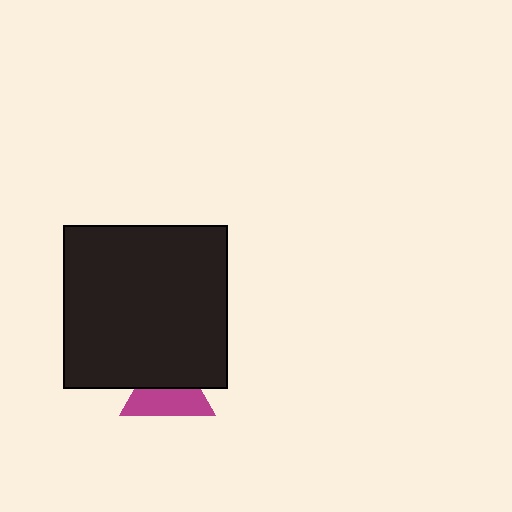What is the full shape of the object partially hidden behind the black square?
The partially hidden object is a magenta triangle.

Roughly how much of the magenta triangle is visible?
About half of it is visible (roughly 52%).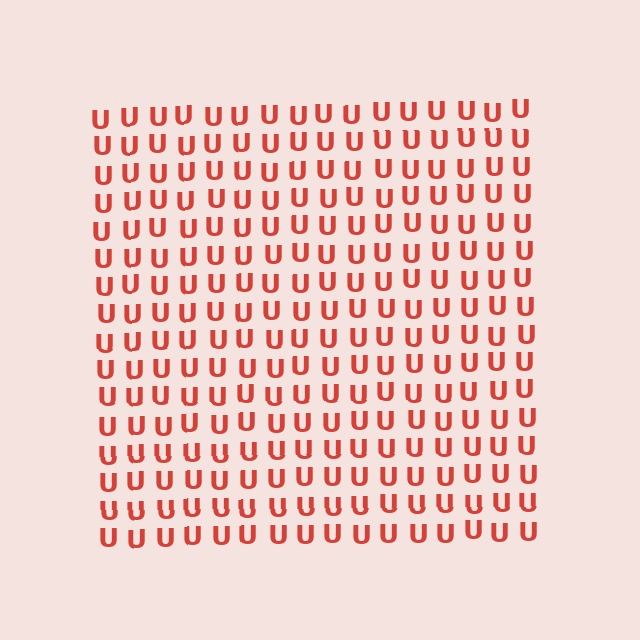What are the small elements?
The small elements are letter U's.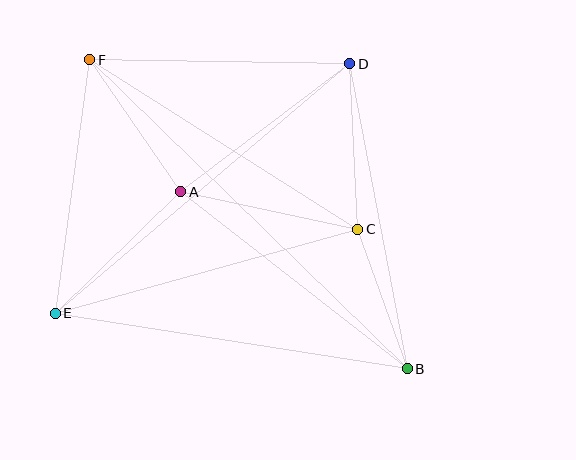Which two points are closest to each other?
Points B and C are closest to each other.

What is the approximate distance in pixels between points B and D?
The distance between B and D is approximately 310 pixels.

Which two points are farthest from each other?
Points B and F are farthest from each other.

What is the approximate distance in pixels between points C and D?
The distance between C and D is approximately 165 pixels.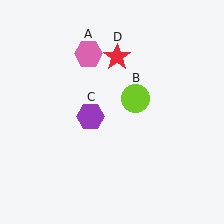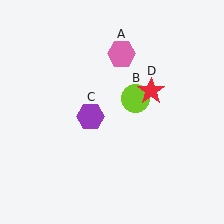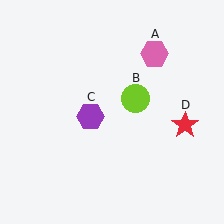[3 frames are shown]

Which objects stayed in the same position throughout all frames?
Lime circle (object B) and purple hexagon (object C) remained stationary.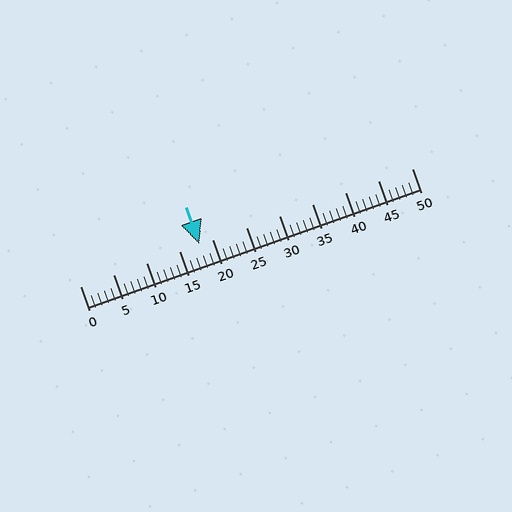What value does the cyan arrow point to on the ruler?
The cyan arrow points to approximately 18.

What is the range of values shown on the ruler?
The ruler shows values from 0 to 50.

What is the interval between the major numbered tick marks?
The major tick marks are spaced 5 units apart.